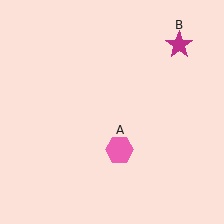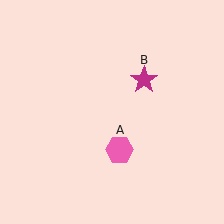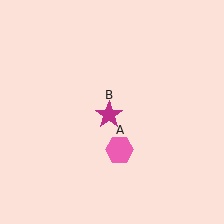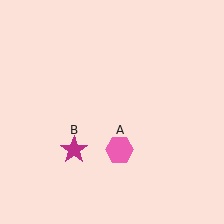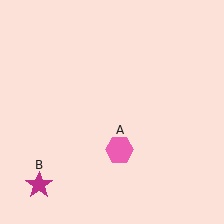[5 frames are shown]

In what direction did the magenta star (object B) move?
The magenta star (object B) moved down and to the left.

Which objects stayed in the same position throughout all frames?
Pink hexagon (object A) remained stationary.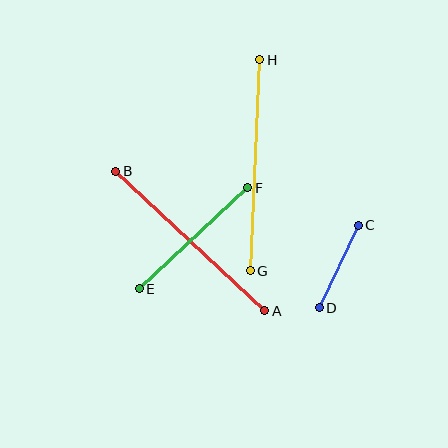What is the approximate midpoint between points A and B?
The midpoint is at approximately (190, 241) pixels.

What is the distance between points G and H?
The distance is approximately 211 pixels.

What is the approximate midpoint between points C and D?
The midpoint is at approximately (339, 267) pixels.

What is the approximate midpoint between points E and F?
The midpoint is at approximately (194, 238) pixels.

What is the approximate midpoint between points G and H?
The midpoint is at approximately (255, 165) pixels.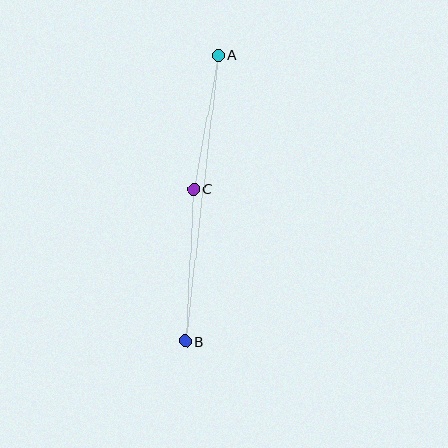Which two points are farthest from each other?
Points A and B are farthest from each other.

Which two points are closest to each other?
Points A and C are closest to each other.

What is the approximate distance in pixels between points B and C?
The distance between B and C is approximately 153 pixels.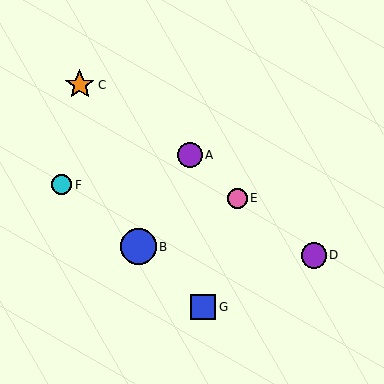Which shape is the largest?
The blue circle (labeled B) is the largest.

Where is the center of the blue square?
The center of the blue square is at (203, 307).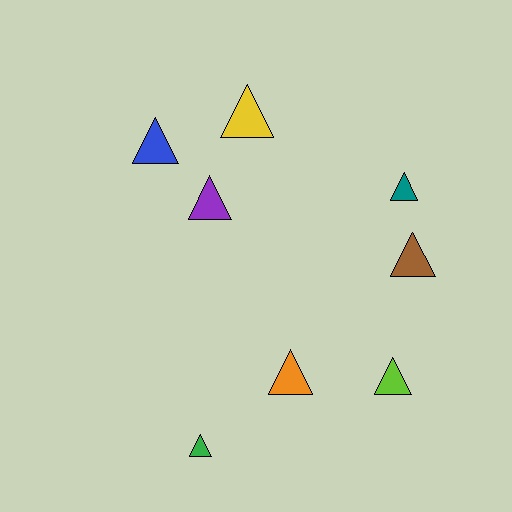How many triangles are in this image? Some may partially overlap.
There are 8 triangles.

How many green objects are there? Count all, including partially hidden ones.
There is 1 green object.